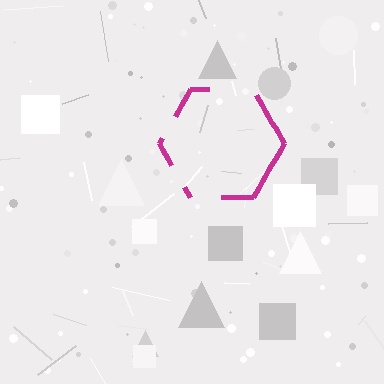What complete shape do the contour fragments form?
The contour fragments form a hexagon.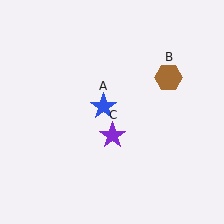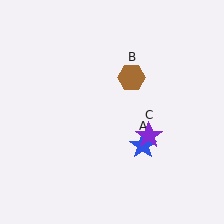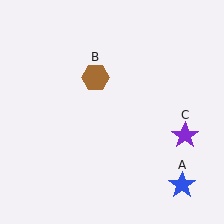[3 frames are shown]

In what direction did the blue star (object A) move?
The blue star (object A) moved down and to the right.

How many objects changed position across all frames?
3 objects changed position: blue star (object A), brown hexagon (object B), purple star (object C).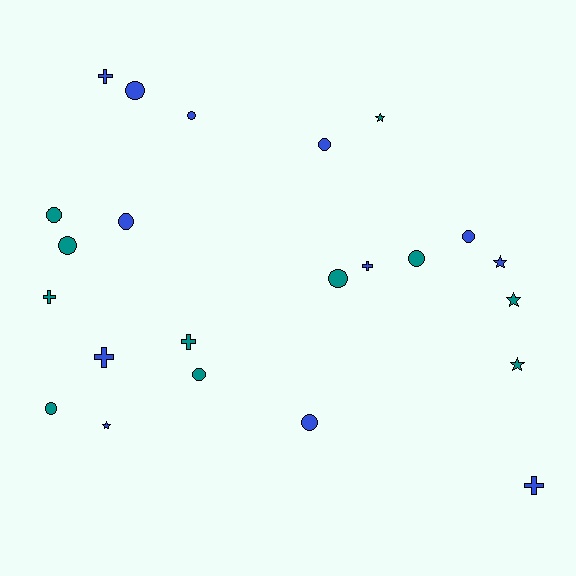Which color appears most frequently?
Blue, with 12 objects.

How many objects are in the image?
There are 23 objects.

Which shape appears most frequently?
Circle, with 12 objects.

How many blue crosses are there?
There are 4 blue crosses.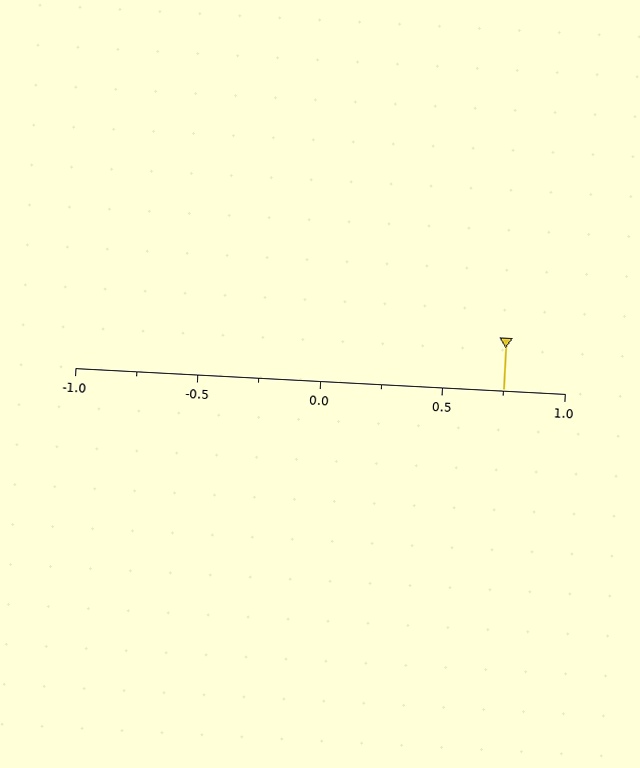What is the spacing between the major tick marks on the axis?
The major ticks are spaced 0.5 apart.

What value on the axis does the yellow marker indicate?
The marker indicates approximately 0.75.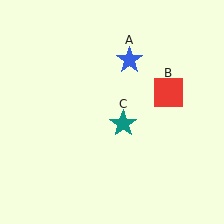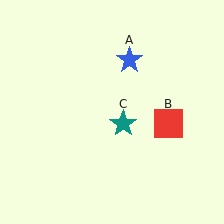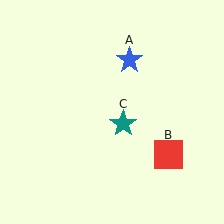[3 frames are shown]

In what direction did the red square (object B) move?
The red square (object B) moved down.